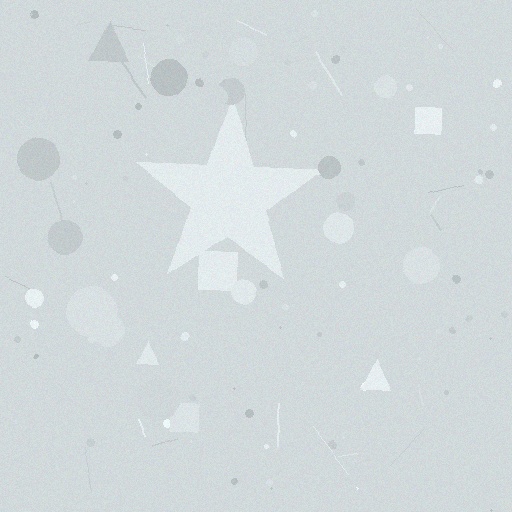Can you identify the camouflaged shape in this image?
The camouflaged shape is a star.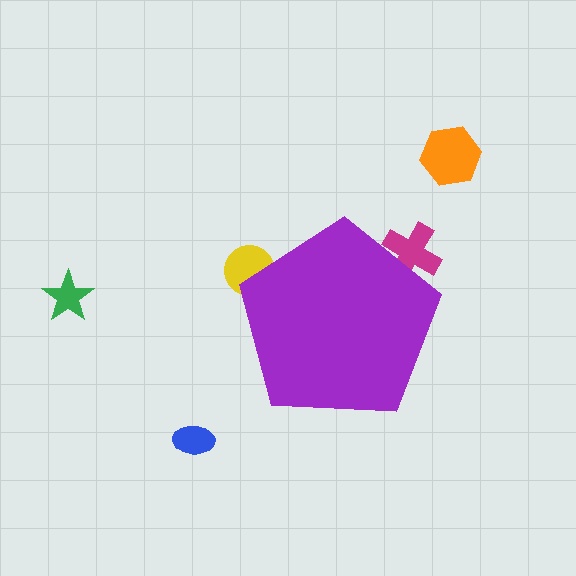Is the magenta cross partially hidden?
Yes, the magenta cross is partially hidden behind the purple pentagon.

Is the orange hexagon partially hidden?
No, the orange hexagon is fully visible.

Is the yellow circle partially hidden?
Yes, the yellow circle is partially hidden behind the purple pentagon.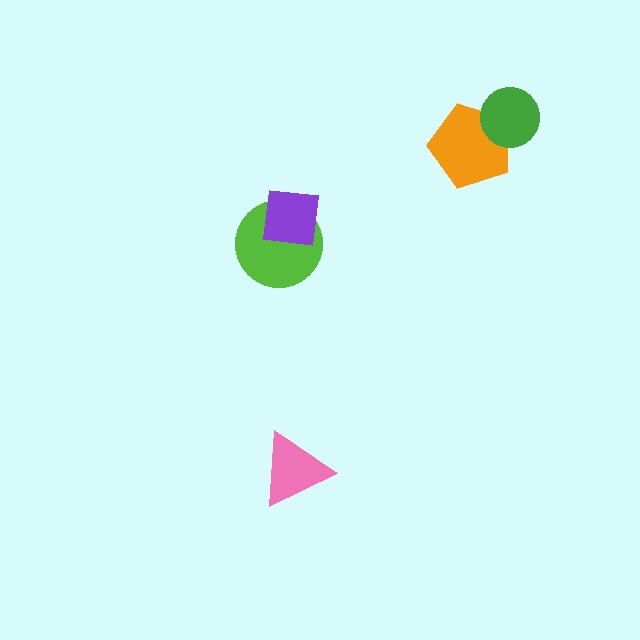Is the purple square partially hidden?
No, no other shape covers it.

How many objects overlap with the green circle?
1 object overlaps with the green circle.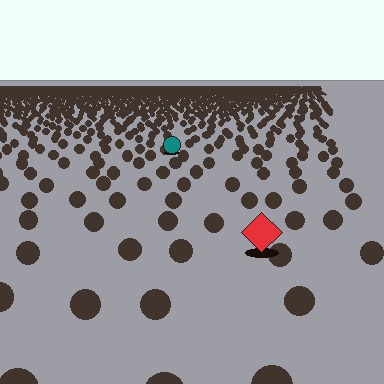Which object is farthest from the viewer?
The teal circle is farthest from the viewer. It appears smaller and the ground texture around it is denser.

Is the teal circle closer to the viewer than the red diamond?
No. The red diamond is closer — you can tell from the texture gradient: the ground texture is coarser near it.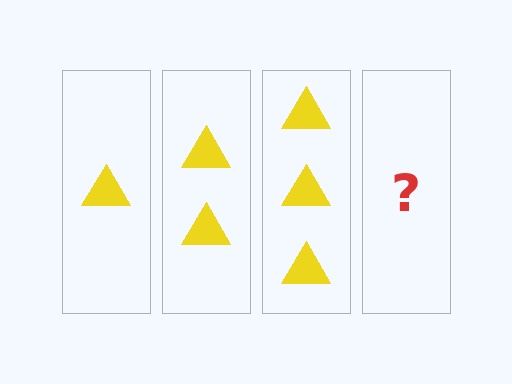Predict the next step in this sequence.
The next step is 4 triangles.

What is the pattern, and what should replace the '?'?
The pattern is that each step adds one more triangle. The '?' should be 4 triangles.